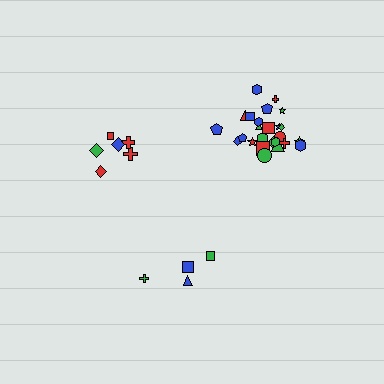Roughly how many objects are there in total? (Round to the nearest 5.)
Roughly 35 objects in total.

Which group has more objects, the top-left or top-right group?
The top-right group.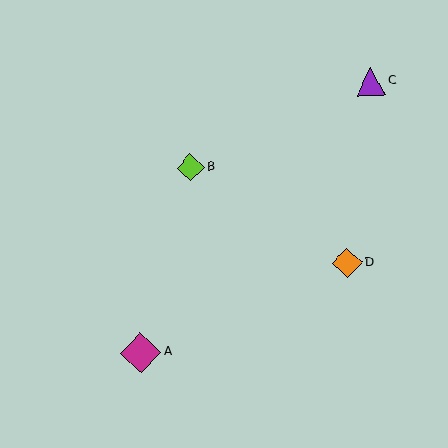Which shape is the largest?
The magenta diamond (labeled A) is the largest.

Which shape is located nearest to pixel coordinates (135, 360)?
The magenta diamond (labeled A) at (141, 353) is nearest to that location.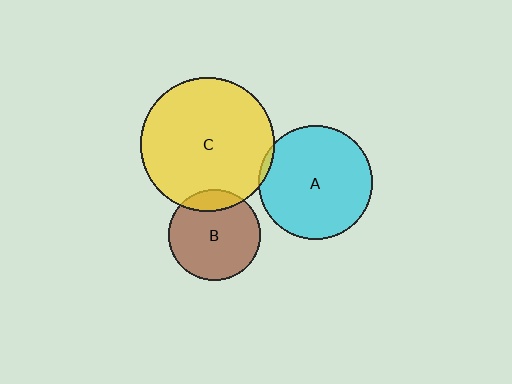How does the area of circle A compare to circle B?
Approximately 1.5 times.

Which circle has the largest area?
Circle C (yellow).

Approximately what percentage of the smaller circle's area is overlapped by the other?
Approximately 15%.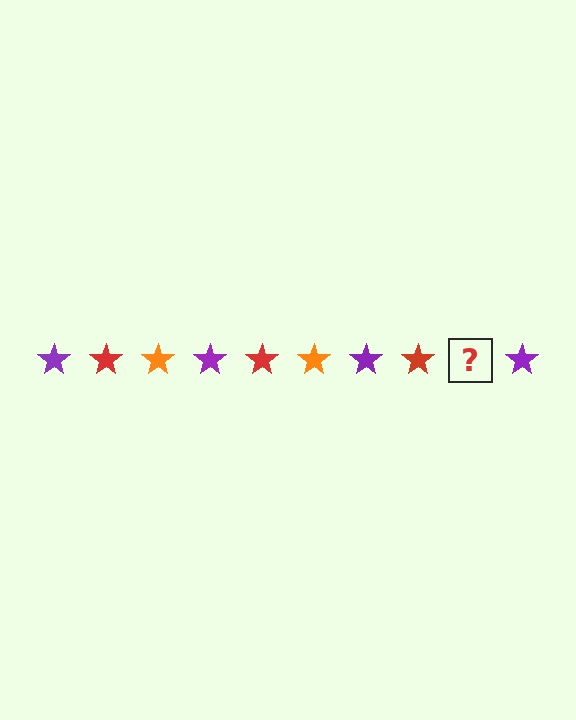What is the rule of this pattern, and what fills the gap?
The rule is that the pattern cycles through purple, red, orange stars. The gap should be filled with an orange star.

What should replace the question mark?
The question mark should be replaced with an orange star.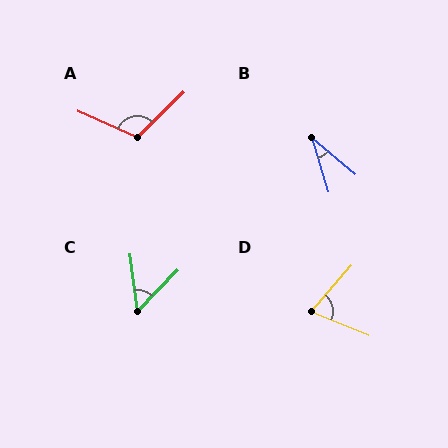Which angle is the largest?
A, at approximately 111 degrees.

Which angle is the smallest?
B, at approximately 33 degrees.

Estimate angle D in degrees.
Approximately 71 degrees.